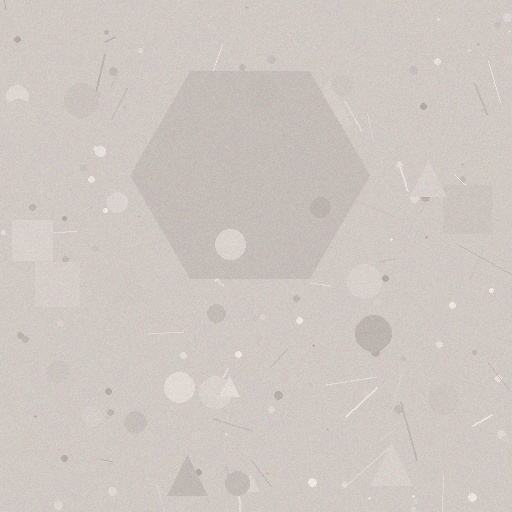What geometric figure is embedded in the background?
A hexagon is embedded in the background.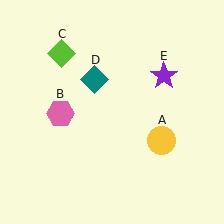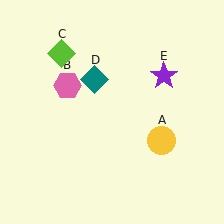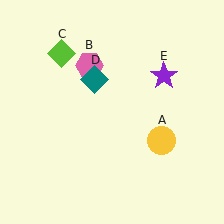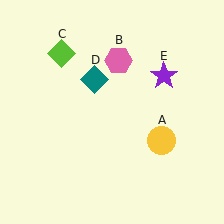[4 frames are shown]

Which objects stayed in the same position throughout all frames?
Yellow circle (object A) and lime diamond (object C) and teal diamond (object D) and purple star (object E) remained stationary.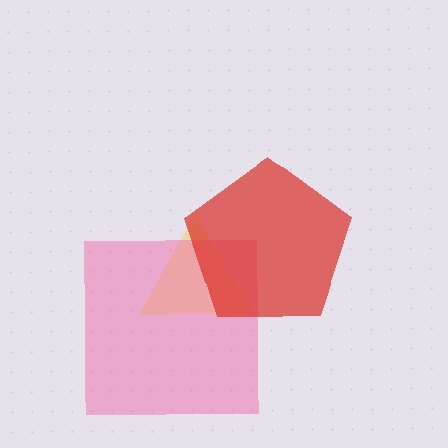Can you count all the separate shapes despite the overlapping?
Yes, there are 3 separate shapes.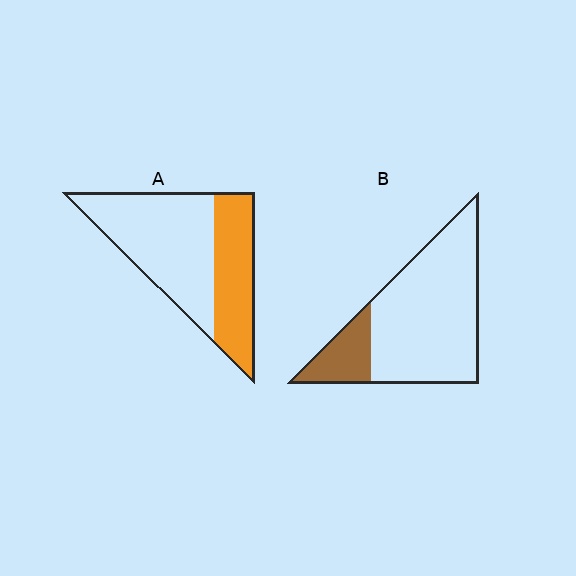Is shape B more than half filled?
No.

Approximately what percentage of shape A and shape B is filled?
A is approximately 40% and B is approximately 20%.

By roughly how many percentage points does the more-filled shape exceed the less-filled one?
By roughly 20 percentage points (A over B).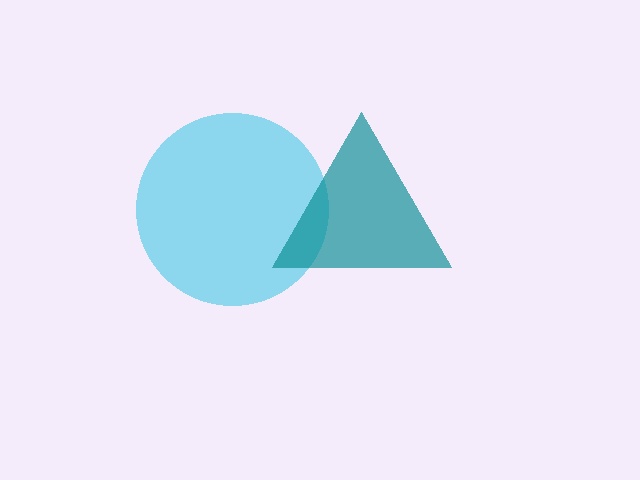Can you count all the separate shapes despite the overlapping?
Yes, there are 2 separate shapes.